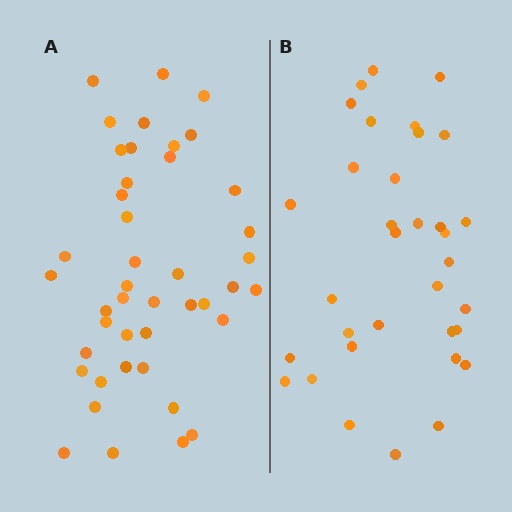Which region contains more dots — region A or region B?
Region A (the left region) has more dots.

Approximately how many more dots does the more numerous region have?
Region A has roughly 8 or so more dots than region B.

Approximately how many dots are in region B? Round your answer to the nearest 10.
About 30 dots. (The exact count is 34, which rounds to 30.)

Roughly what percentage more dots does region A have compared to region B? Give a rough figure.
About 25% more.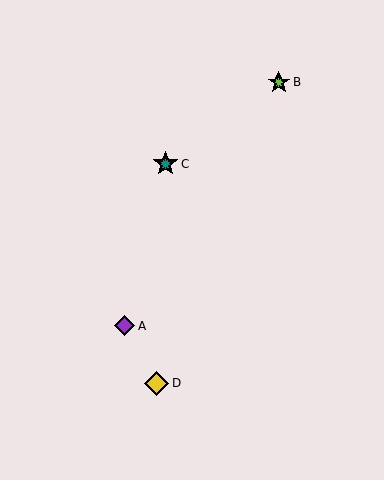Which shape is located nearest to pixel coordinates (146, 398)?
The yellow diamond (labeled D) at (157, 383) is nearest to that location.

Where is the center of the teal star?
The center of the teal star is at (166, 164).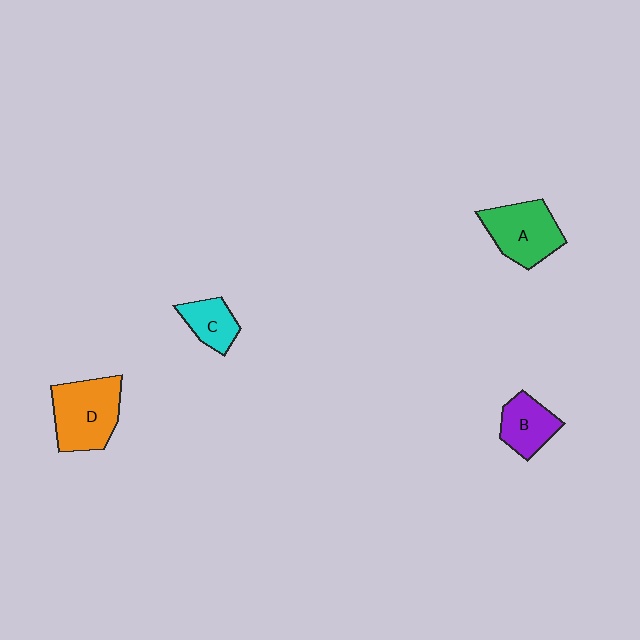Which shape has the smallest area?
Shape C (cyan).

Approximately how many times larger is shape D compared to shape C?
Approximately 1.9 times.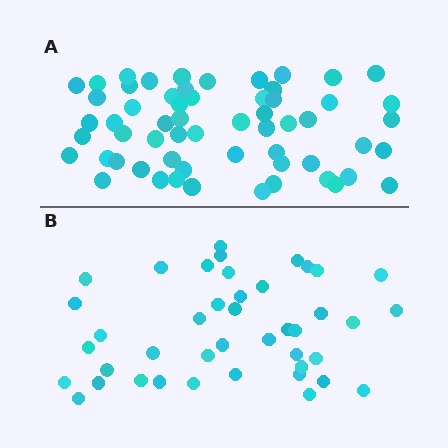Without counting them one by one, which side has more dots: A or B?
Region A (the top region) has more dots.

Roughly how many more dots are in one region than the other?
Region A has approximately 15 more dots than region B.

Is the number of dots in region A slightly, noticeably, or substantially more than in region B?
Region A has noticeably more, but not dramatically so. The ratio is roughly 1.4 to 1.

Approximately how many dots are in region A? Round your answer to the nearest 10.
About 60 dots. (The exact count is 59, which rounds to 60.)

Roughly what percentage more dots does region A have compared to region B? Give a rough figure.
About 40% more.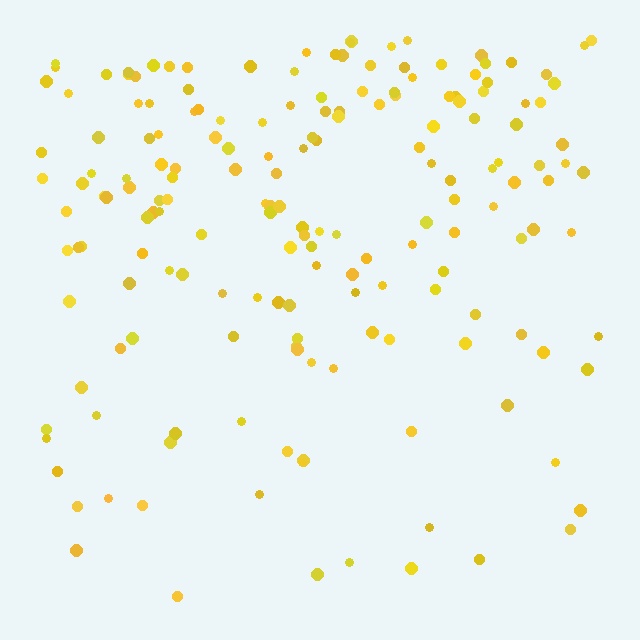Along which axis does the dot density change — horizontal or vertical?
Vertical.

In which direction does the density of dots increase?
From bottom to top, with the top side densest.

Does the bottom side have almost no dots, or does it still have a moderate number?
Still a moderate number, just noticeably fewer than the top.